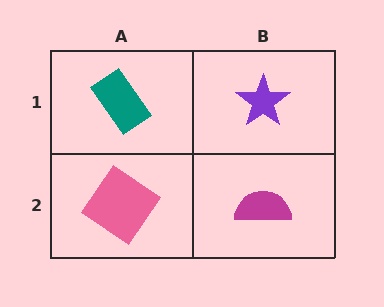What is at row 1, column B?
A purple star.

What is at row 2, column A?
A pink diamond.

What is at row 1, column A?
A teal rectangle.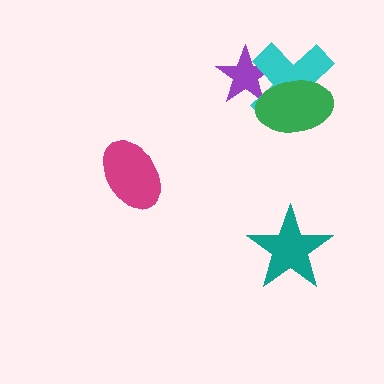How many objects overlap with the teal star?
0 objects overlap with the teal star.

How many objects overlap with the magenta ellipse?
0 objects overlap with the magenta ellipse.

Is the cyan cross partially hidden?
Yes, it is partially covered by another shape.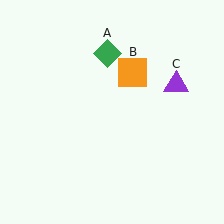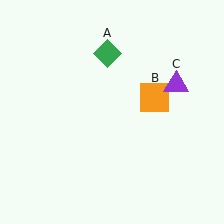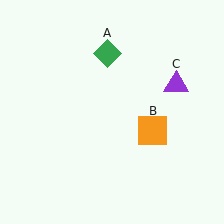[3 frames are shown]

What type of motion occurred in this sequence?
The orange square (object B) rotated clockwise around the center of the scene.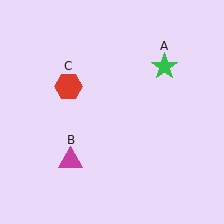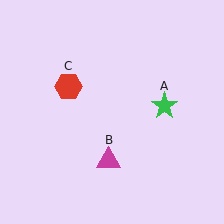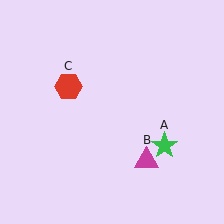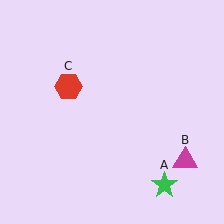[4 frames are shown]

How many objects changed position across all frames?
2 objects changed position: green star (object A), magenta triangle (object B).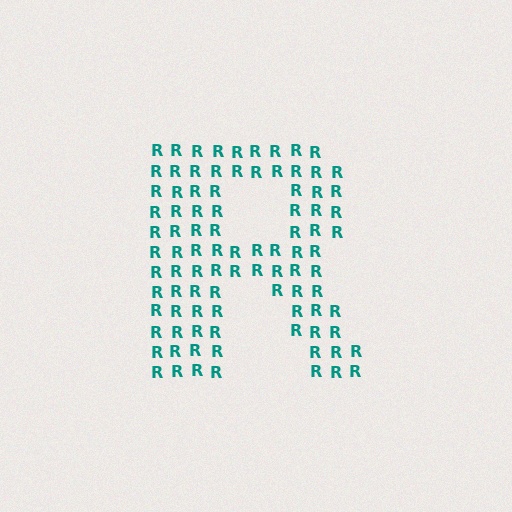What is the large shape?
The large shape is the letter R.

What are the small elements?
The small elements are letter R's.